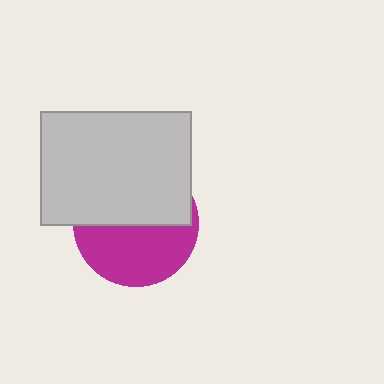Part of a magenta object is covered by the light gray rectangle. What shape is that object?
It is a circle.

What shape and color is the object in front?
The object in front is a light gray rectangle.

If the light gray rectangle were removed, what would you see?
You would see the complete magenta circle.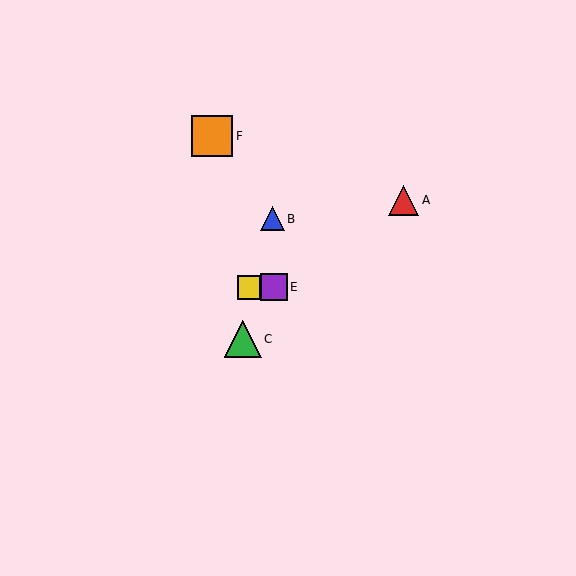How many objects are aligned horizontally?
2 objects (D, E) are aligned horizontally.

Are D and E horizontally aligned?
Yes, both are at y≈287.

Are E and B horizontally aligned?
No, E is at y≈287 and B is at y≈219.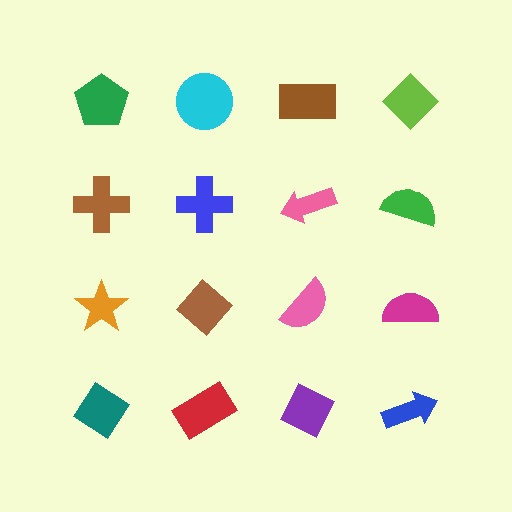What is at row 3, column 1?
An orange star.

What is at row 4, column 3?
A purple diamond.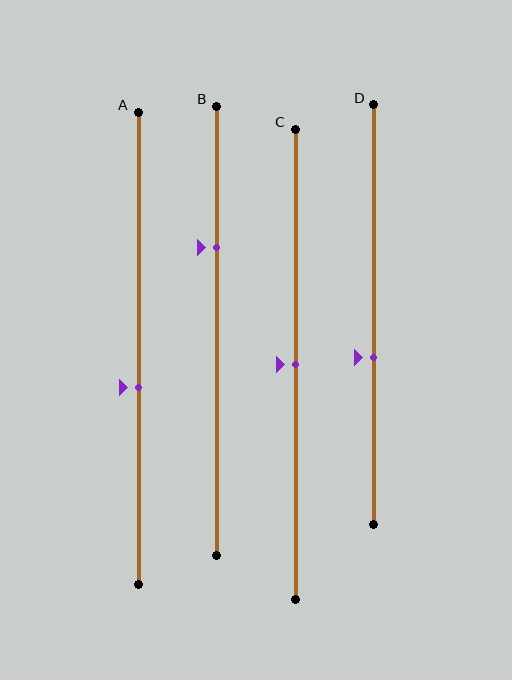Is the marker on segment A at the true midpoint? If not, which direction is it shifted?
No, the marker on segment A is shifted downward by about 8% of the segment length.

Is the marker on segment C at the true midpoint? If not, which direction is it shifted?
Yes, the marker on segment C is at the true midpoint.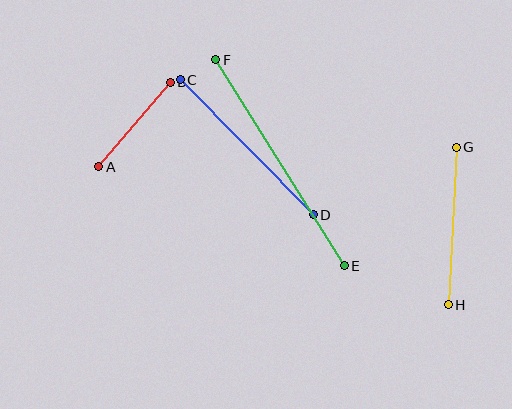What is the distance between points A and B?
The distance is approximately 111 pixels.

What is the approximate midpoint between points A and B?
The midpoint is at approximately (135, 125) pixels.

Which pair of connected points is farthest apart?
Points E and F are farthest apart.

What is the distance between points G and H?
The distance is approximately 158 pixels.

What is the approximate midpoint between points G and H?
The midpoint is at approximately (452, 226) pixels.